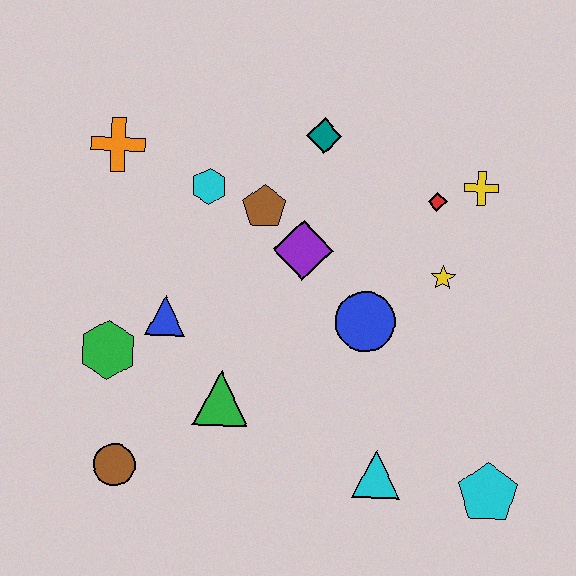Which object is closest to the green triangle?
The blue triangle is closest to the green triangle.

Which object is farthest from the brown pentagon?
The cyan pentagon is farthest from the brown pentagon.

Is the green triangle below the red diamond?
Yes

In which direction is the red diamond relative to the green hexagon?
The red diamond is to the right of the green hexagon.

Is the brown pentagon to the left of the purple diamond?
Yes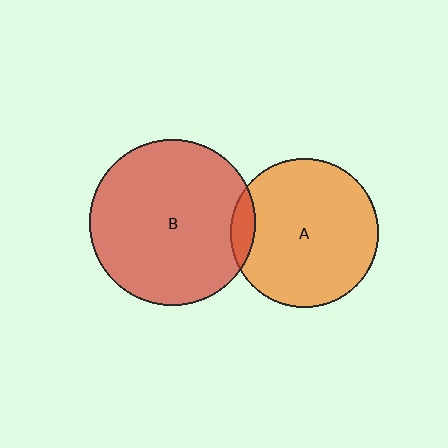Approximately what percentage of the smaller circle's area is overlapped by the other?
Approximately 10%.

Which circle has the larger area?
Circle B (red).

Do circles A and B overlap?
Yes.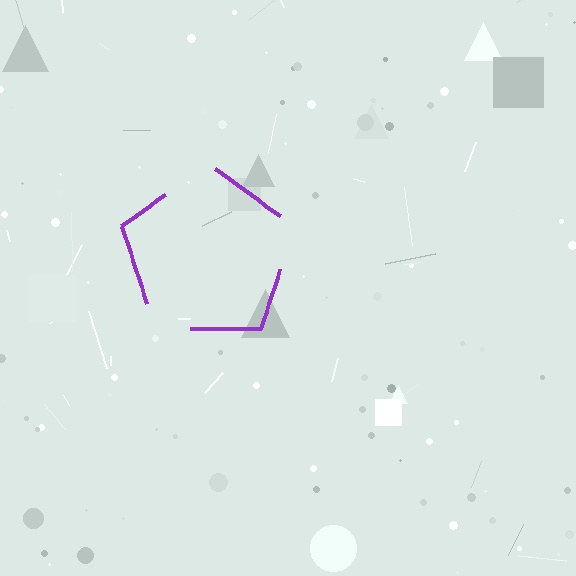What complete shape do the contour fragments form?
The contour fragments form a pentagon.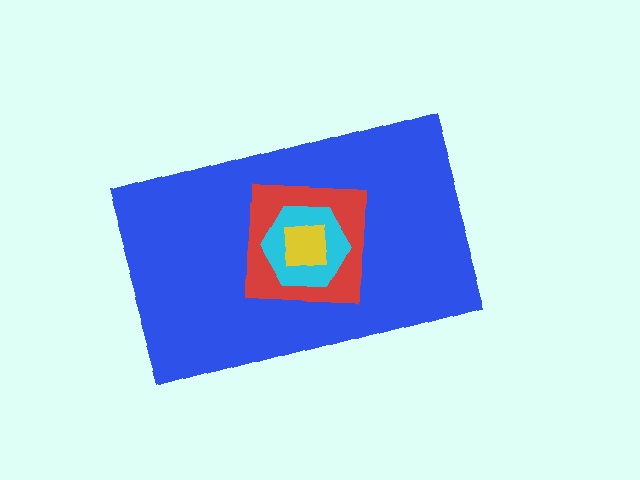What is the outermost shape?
The blue rectangle.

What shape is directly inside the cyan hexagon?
The yellow square.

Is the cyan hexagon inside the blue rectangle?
Yes.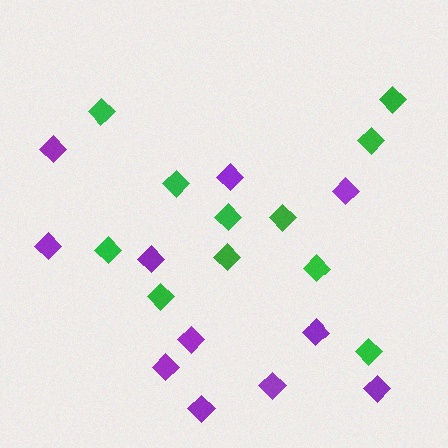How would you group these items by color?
There are 2 groups: one group of green diamonds (11) and one group of purple diamonds (11).